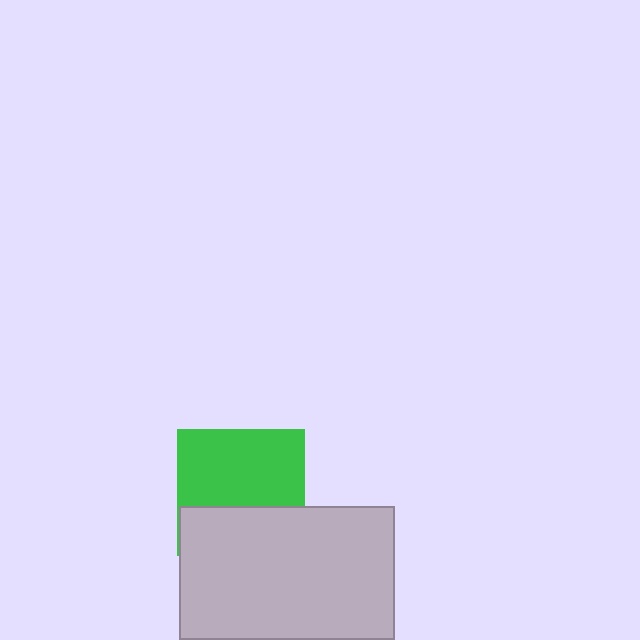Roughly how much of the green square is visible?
About half of it is visible (roughly 61%).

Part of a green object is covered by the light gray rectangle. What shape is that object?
It is a square.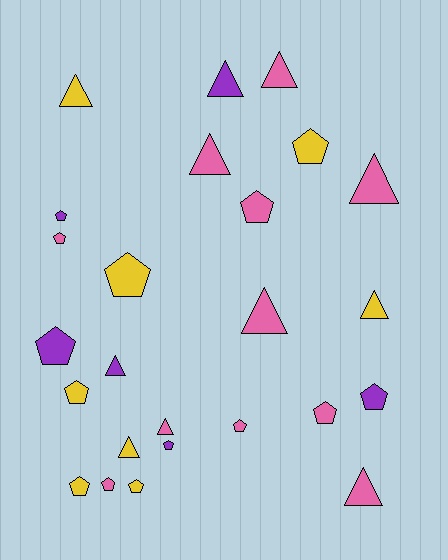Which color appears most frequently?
Pink, with 11 objects.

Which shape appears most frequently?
Pentagon, with 14 objects.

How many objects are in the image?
There are 25 objects.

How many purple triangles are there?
There are 2 purple triangles.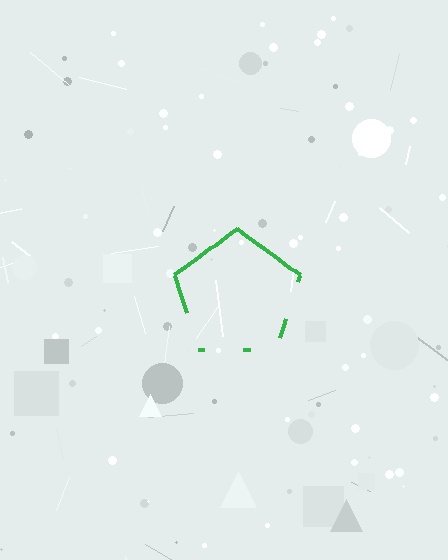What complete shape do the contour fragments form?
The contour fragments form a pentagon.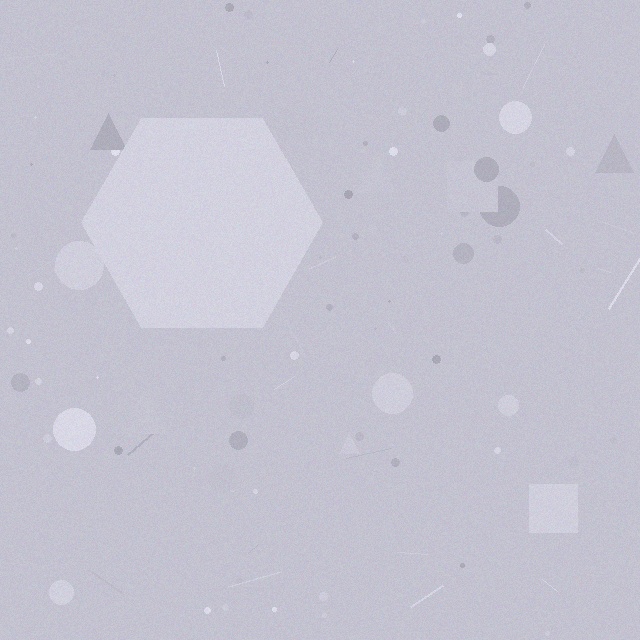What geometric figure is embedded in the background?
A hexagon is embedded in the background.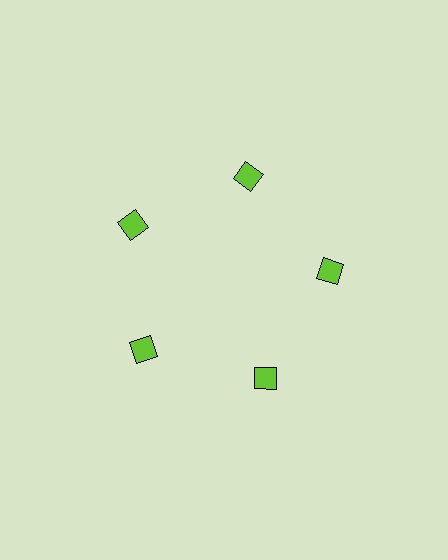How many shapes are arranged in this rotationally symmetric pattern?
There are 5 shapes, arranged in 5 groups of 1.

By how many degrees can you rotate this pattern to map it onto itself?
The pattern maps onto itself every 72 degrees of rotation.